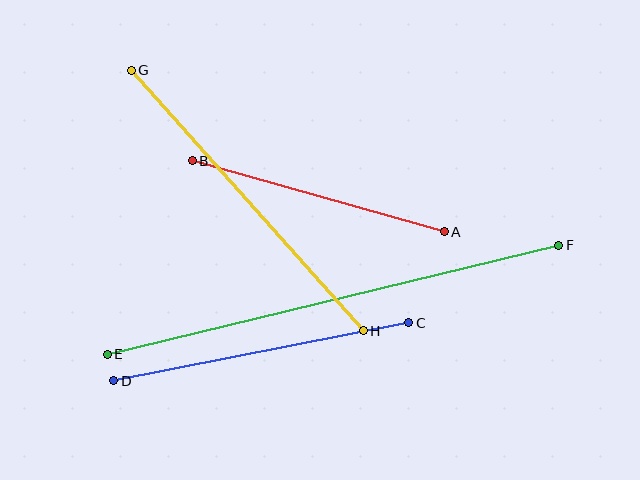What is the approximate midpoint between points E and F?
The midpoint is at approximately (333, 300) pixels.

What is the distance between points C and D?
The distance is approximately 301 pixels.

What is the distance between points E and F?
The distance is approximately 464 pixels.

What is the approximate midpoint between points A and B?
The midpoint is at approximately (318, 196) pixels.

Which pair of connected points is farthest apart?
Points E and F are farthest apart.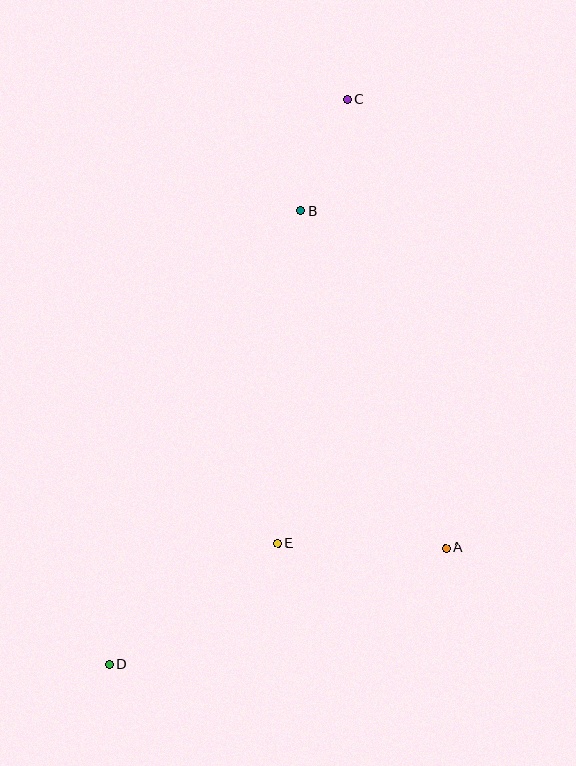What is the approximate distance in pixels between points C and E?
The distance between C and E is approximately 449 pixels.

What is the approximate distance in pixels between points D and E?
The distance between D and E is approximately 207 pixels.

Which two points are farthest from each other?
Points C and D are farthest from each other.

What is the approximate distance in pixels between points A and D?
The distance between A and D is approximately 356 pixels.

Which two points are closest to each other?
Points B and C are closest to each other.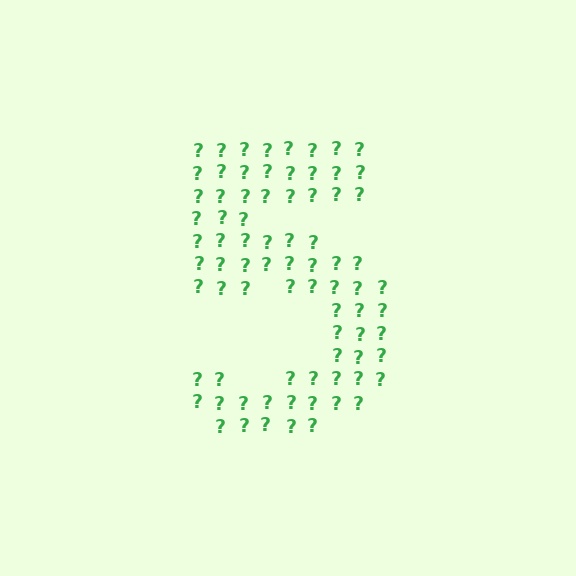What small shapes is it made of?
It is made of small question marks.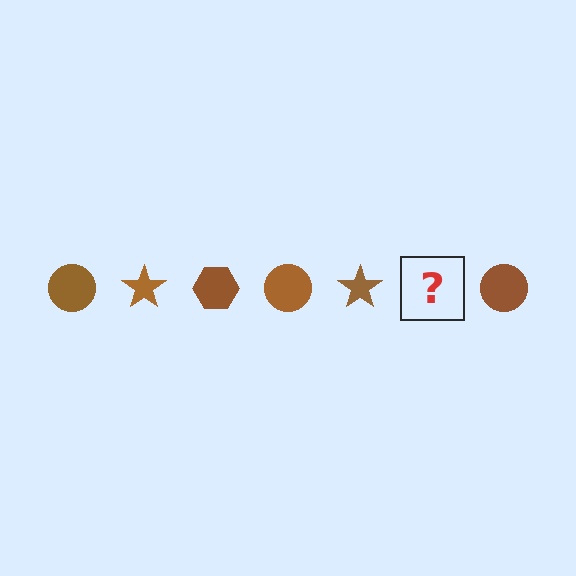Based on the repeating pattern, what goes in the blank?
The blank should be a brown hexagon.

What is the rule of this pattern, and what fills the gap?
The rule is that the pattern cycles through circle, star, hexagon shapes in brown. The gap should be filled with a brown hexagon.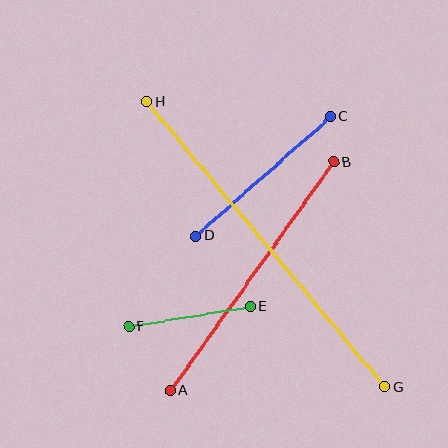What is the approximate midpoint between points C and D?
The midpoint is at approximately (263, 176) pixels.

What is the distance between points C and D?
The distance is approximately 180 pixels.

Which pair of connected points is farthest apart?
Points G and H are farthest apart.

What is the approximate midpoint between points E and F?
The midpoint is at approximately (189, 317) pixels.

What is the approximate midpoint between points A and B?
The midpoint is at approximately (252, 276) pixels.